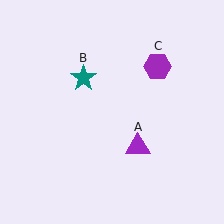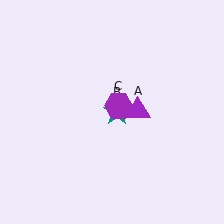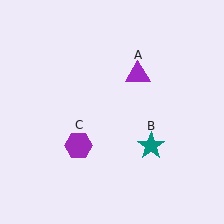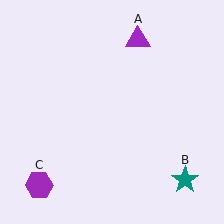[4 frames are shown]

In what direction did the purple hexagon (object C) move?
The purple hexagon (object C) moved down and to the left.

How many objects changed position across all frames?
3 objects changed position: purple triangle (object A), teal star (object B), purple hexagon (object C).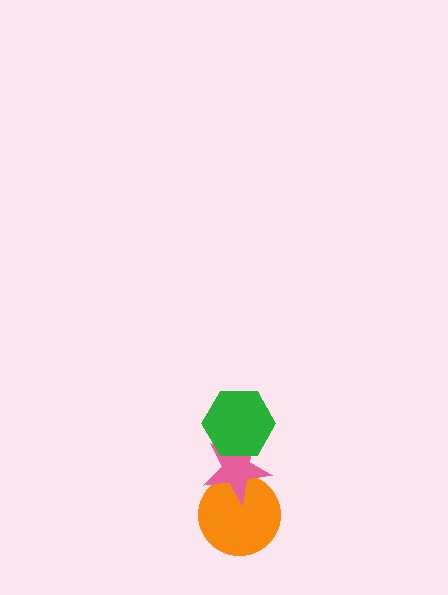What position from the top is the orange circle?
The orange circle is 3rd from the top.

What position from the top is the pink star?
The pink star is 2nd from the top.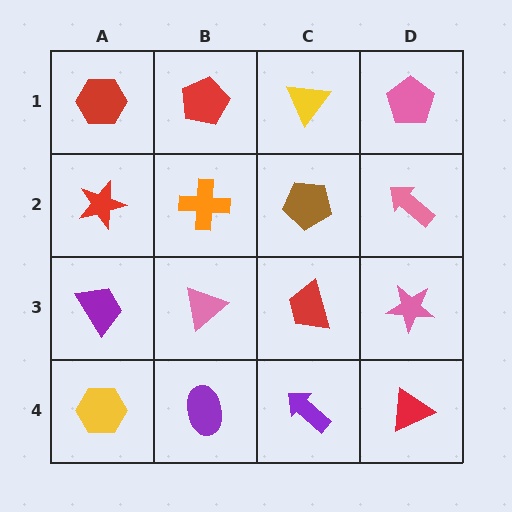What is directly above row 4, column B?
A pink triangle.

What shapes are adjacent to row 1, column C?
A brown pentagon (row 2, column C), a red pentagon (row 1, column B), a pink pentagon (row 1, column D).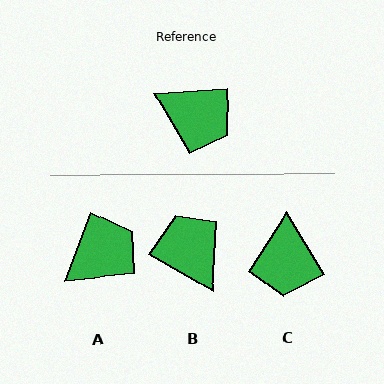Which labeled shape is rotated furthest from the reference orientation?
B, about 147 degrees away.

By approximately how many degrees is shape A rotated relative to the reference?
Approximately 66 degrees counter-clockwise.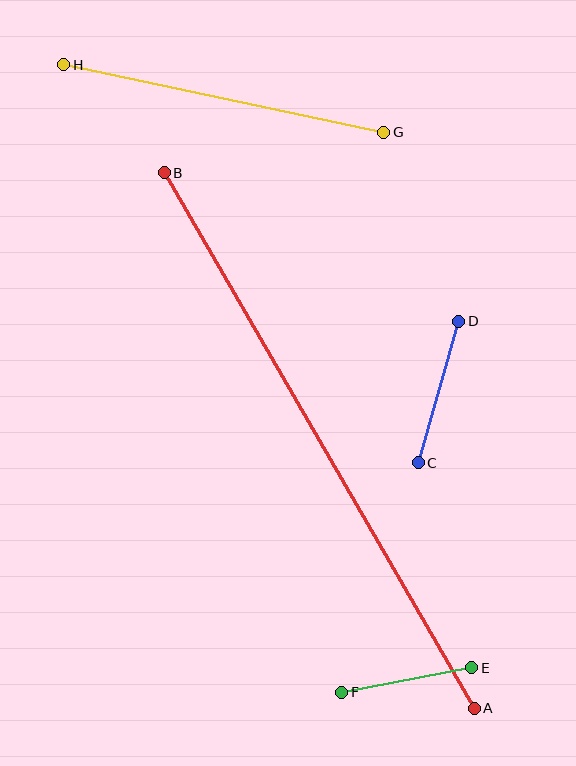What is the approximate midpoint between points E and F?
The midpoint is at approximately (407, 680) pixels.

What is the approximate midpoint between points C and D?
The midpoint is at approximately (438, 392) pixels.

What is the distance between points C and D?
The distance is approximately 147 pixels.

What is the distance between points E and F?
The distance is approximately 133 pixels.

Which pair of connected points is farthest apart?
Points A and B are farthest apart.